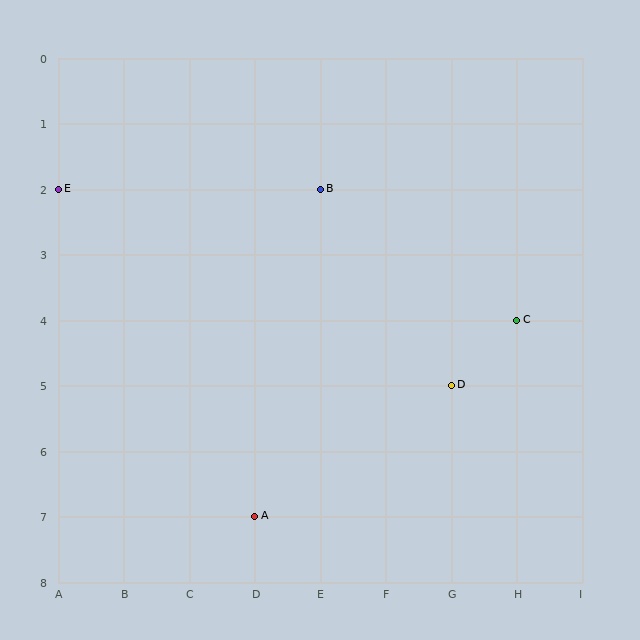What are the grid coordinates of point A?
Point A is at grid coordinates (D, 7).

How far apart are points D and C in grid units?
Points D and C are 1 column and 1 row apart (about 1.4 grid units diagonally).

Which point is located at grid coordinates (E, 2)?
Point B is at (E, 2).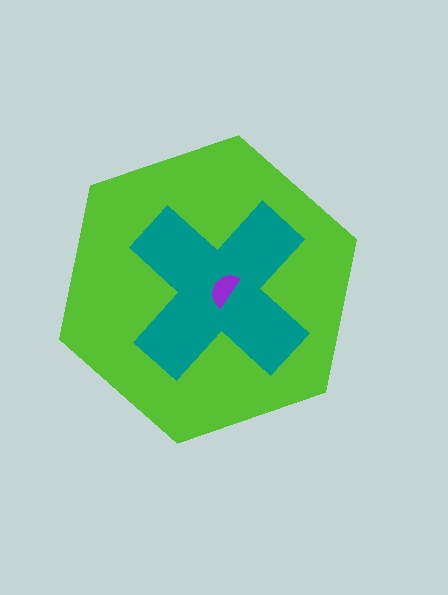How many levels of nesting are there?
3.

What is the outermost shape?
The lime hexagon.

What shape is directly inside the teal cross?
The purple semicircle.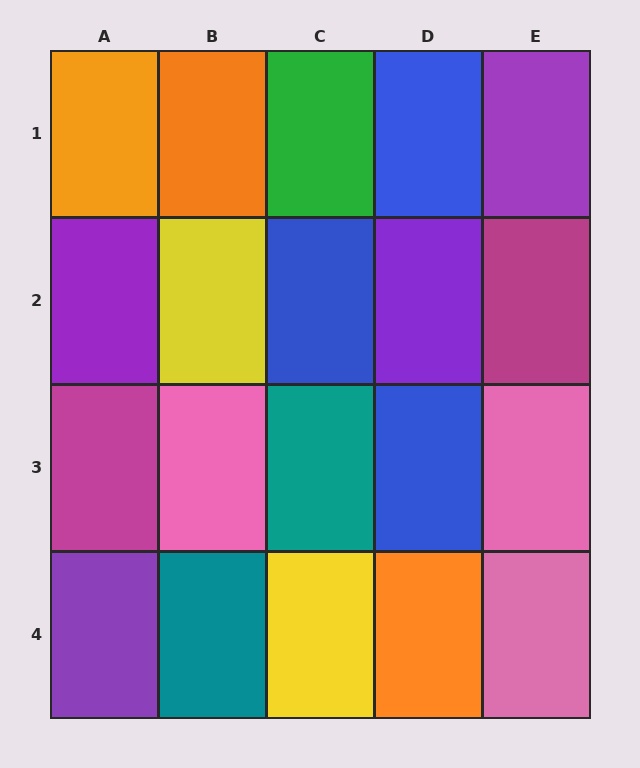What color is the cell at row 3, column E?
Pink.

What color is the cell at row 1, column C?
Green.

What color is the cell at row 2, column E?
Magenta.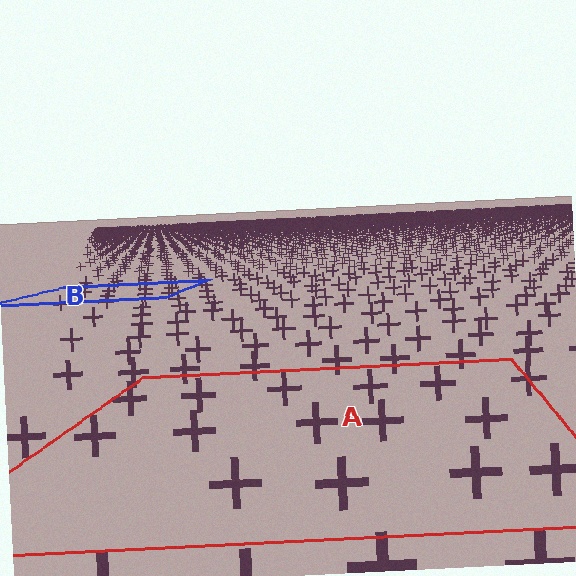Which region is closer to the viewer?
Region A is closer. The texture elements there are larger and more spread out.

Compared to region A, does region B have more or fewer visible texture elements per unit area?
Region B has more texture elements per unit area — they are packed more densely because it is farther away.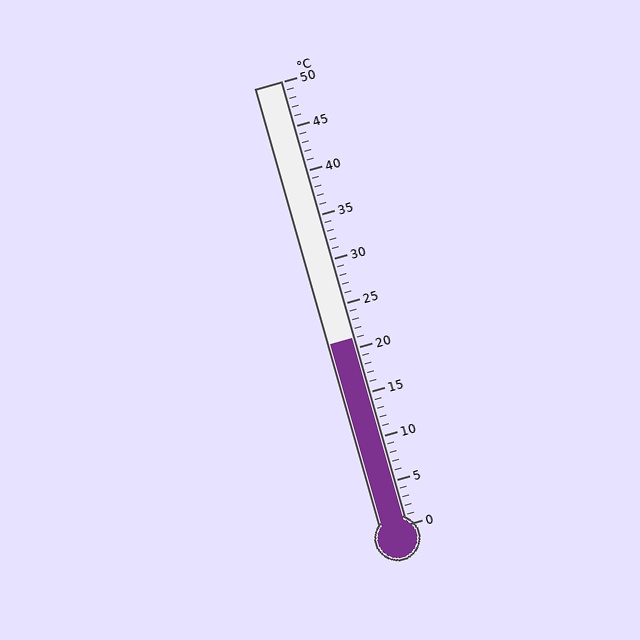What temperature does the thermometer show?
The thermometer shows approximately 21°C.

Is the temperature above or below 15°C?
The temperature is above 15°C.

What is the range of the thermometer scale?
The thermometer scale ranges from 0°C to 50°C.